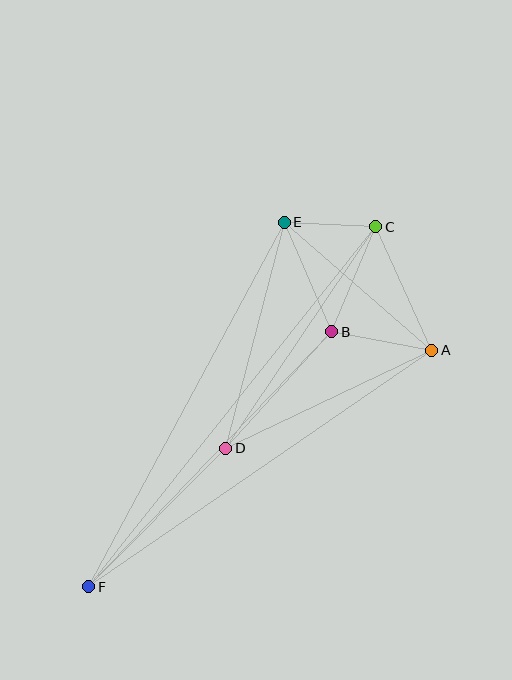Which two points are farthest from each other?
Points C and F are farthest from each other.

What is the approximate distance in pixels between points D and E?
The distance between D and E is approximately 234 pixels.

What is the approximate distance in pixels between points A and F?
The distance between A and F is approximately 417 pixels.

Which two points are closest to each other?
Points C and E are closest to each other.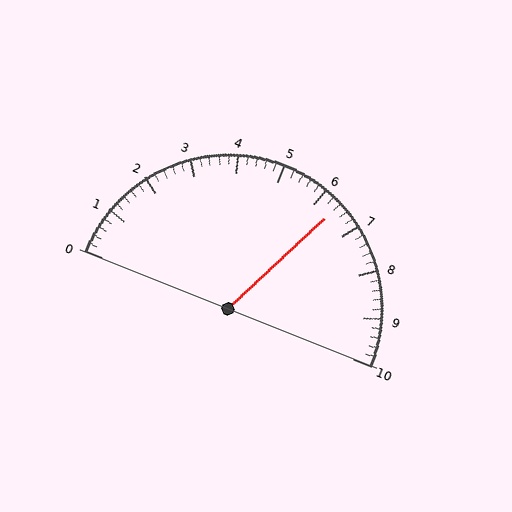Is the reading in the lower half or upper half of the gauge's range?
The reading is in the upper half of the range (0 to 10).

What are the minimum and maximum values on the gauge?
The gauge ranges from 0 to 10.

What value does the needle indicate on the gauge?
The needle indicates approximately 6.4.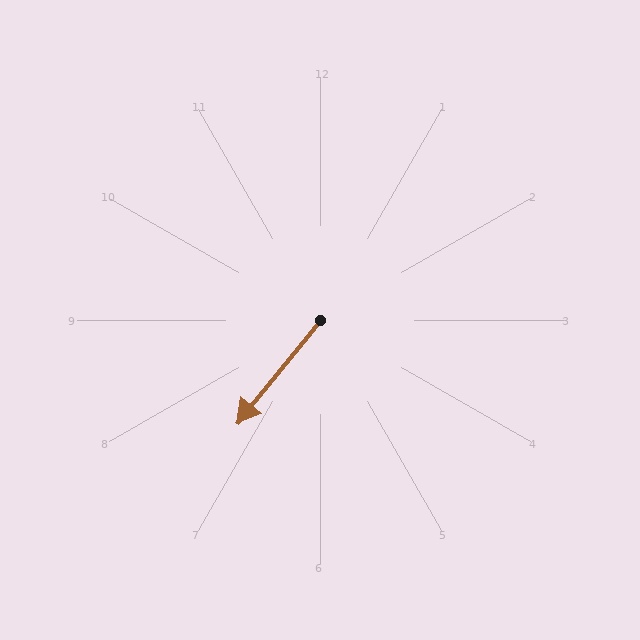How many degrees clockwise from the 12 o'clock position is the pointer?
Approximately 219 degrees.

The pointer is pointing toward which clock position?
Roughly 7 o'clock.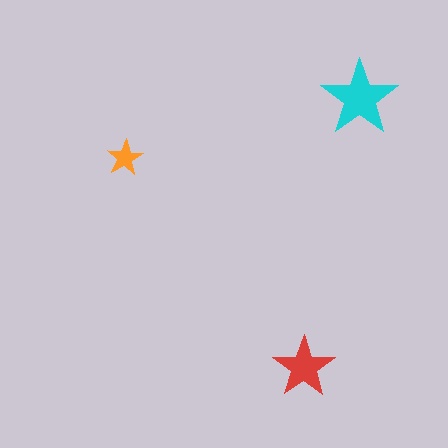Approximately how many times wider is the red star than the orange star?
About 1.5 times wider.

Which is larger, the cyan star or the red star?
The cyan one.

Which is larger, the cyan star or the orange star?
The cyan one.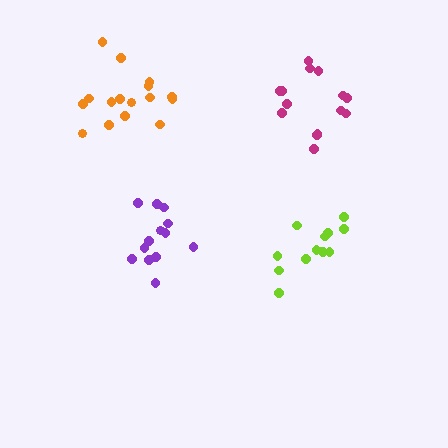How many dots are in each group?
Group 1: 13 dots, Group 2: 13 dots, Group 3: 14 dots, Group 4: 16 dots (56 total).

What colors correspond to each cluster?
The clusters are colored: lime, purple, magenta, orange.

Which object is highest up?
The orange cluster is topmost.